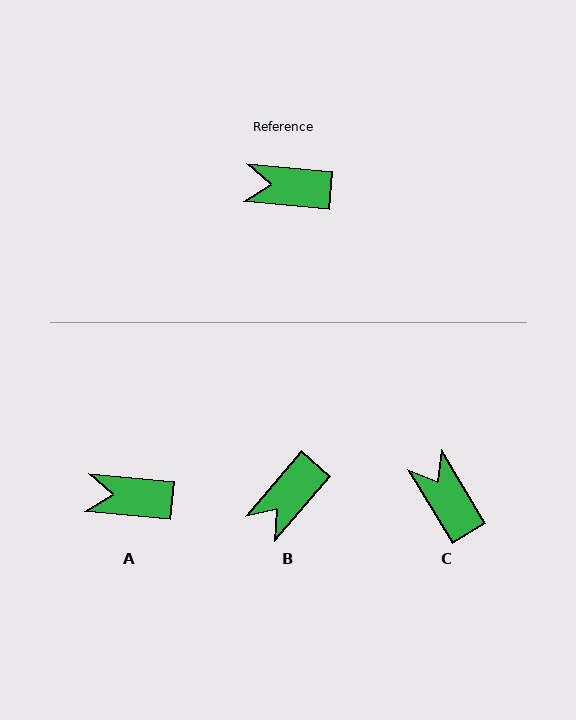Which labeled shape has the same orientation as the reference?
A.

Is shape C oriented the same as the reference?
No, it is off by about 54 degrees.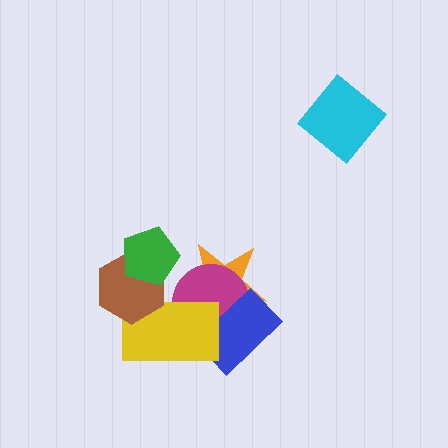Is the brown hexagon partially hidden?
Yes, it is partially covered by another shape.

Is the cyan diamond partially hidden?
No, no other shape covers it.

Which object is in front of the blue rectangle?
The yellow rectangle is in front of the blue rectangle.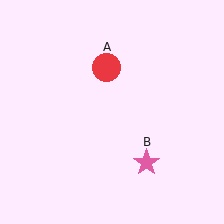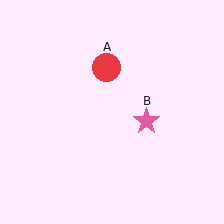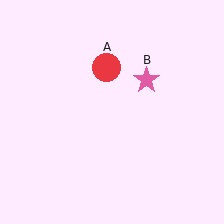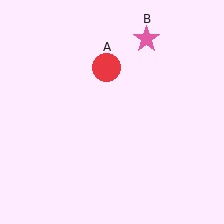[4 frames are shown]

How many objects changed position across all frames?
1 object changed position: pink star (object B).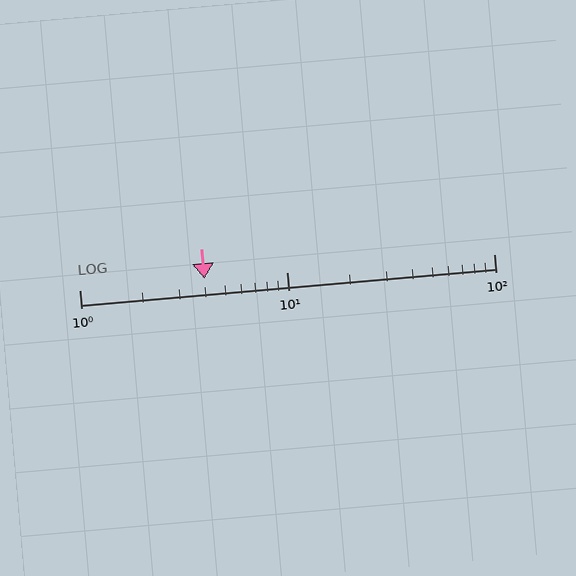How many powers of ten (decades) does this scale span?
The scale spans 2 decades, from 1 to 100.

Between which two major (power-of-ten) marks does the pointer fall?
The pointer is between 1 and 10.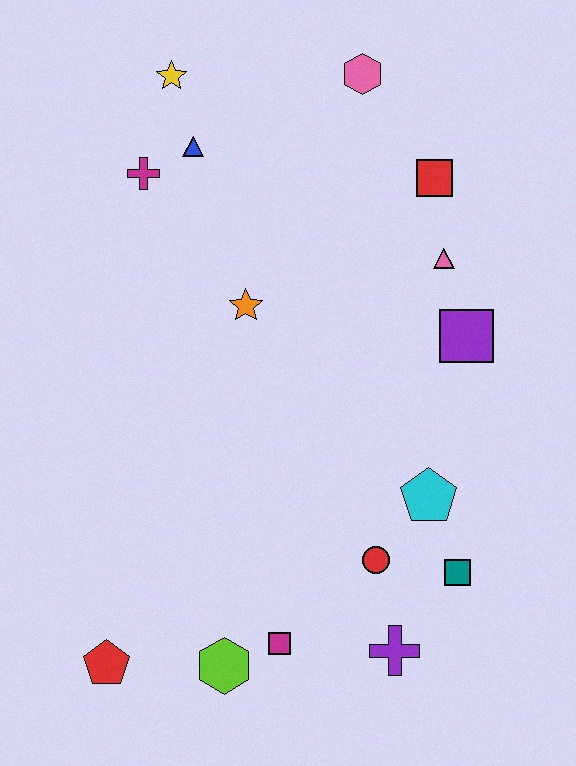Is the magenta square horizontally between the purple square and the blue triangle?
Yes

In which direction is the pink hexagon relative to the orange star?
The pink hexagon is above the orange star.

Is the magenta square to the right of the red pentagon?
Yes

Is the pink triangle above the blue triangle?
No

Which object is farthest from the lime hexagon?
The pink hexagon is farthest from the lime hexagon.